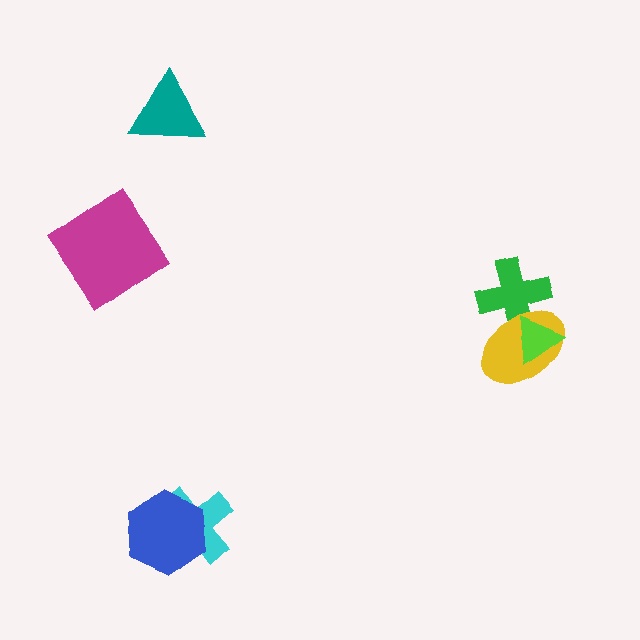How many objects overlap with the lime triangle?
2 objects overlap with the lime triangle.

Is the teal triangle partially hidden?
No, no other shape covers it.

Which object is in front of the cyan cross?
The blue hexagon is in front of the cyan cross.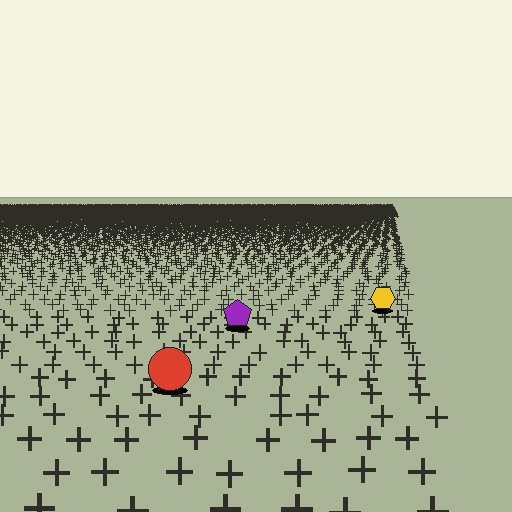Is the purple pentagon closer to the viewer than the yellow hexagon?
Yes. The purple pentagon is closer — you can tell from the texture gradient: the ground texture is coarser near it.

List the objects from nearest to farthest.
From nearest to farthest: the red circle, the purple pentagon, the yellow hexagon.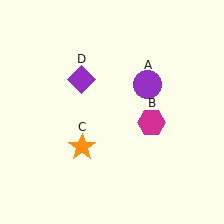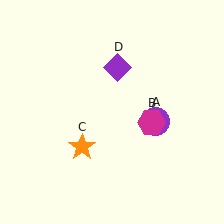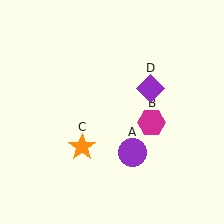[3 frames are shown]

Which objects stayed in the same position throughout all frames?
Magenta hexagon (object B) and orange star (object C) remained stationary.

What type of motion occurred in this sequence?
The purple circle (object A), purple diamond (object D) rotated clockwise around the center of the scene.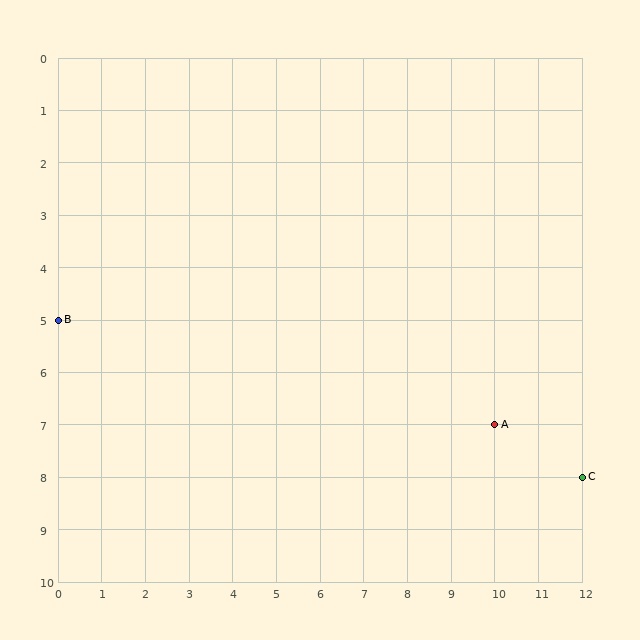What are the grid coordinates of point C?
Point C is at grid coordinates (12, 8).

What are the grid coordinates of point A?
Point A is at grid coordinates (10, 7).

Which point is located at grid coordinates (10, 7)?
Point A is at (10, 7).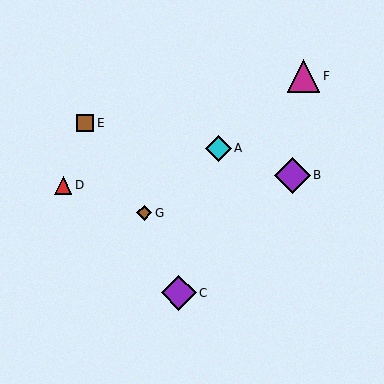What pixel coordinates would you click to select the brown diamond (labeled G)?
Click at (144, 213) to select the brown diamond G.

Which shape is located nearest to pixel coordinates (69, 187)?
The red triangle (labeled D) at (63, 185) is nearest to that location.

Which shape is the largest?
The purple diamond (labeled B) is the largest.